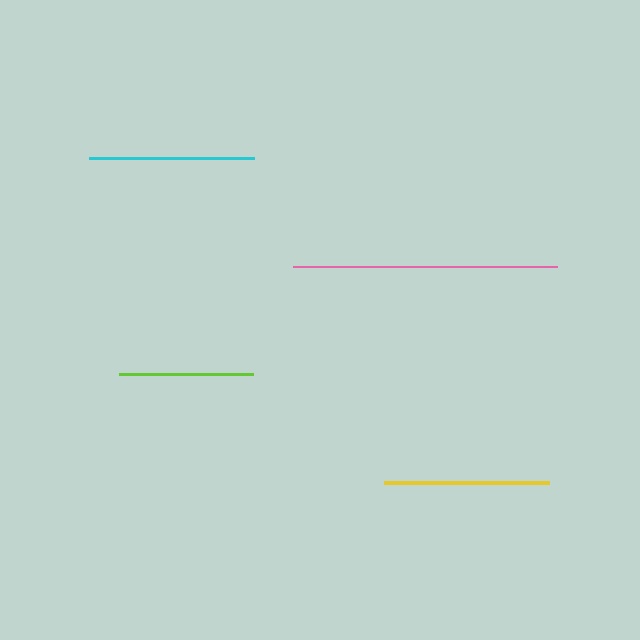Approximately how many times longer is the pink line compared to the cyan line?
The pink line is approximately 1.6 times the length of the cyan line.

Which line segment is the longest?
The pink line is the longest at approximately 264 pixels.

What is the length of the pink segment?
The pink segment is approximately 264 pixels long.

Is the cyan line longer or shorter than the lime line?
The cyan line is longer than the lime line.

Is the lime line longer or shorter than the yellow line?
The yellow line is longer than the lime line.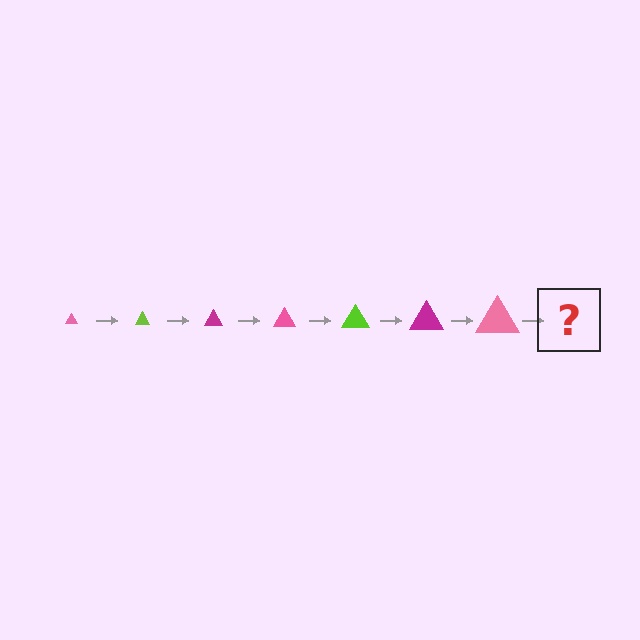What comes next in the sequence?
The next element should be a lime triangle, larger than the previous one.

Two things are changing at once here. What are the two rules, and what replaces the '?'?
The two rules are that the triangle grows larger each step and the color cycles through pink, lime, and magenta. The '?' should be a lime triangle, larger than the previous one.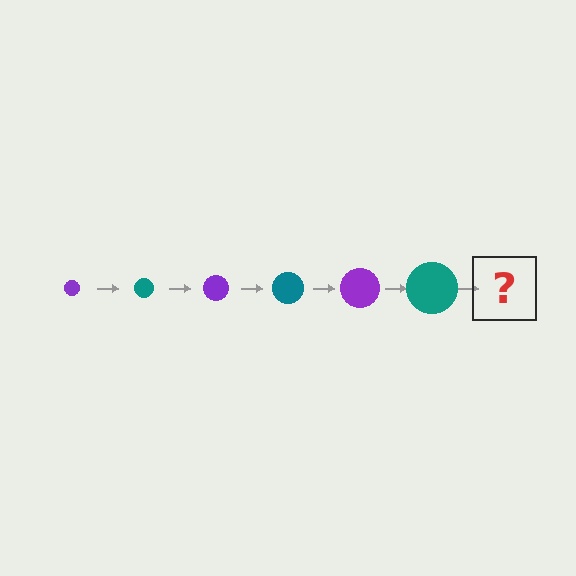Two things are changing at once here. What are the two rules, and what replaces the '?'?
The two rules are that the circle grows larger each step and the color cycles through purple and teal. The '?' should be a purple circle, larger than the previous one.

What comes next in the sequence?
The next element should be a purple circle, larger than the previous one.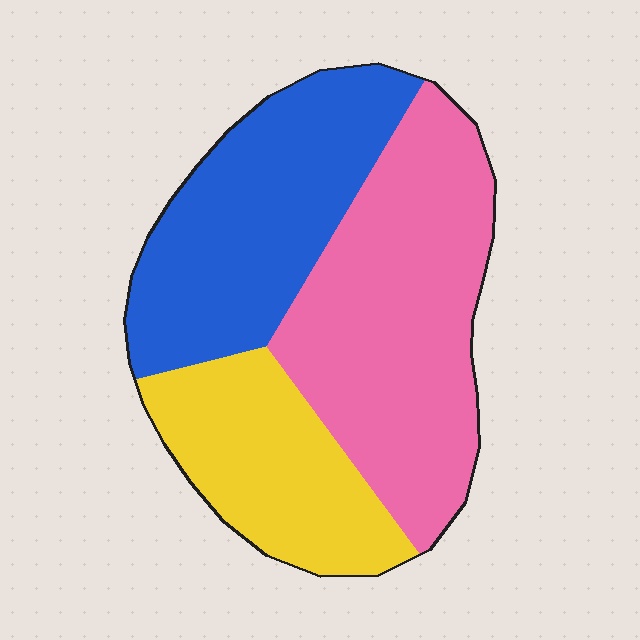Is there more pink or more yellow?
Pink.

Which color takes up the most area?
Pink, at roughly 45%.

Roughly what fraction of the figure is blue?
Blue takes up about one third (1/3) of the figure.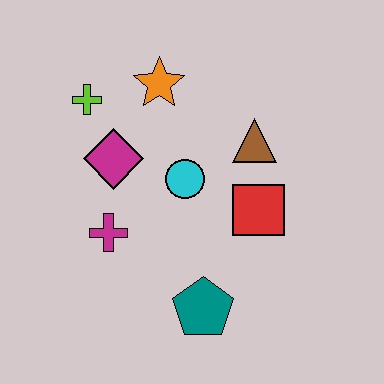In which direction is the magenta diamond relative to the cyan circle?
The magenta diamond is to the left of the cyan circle.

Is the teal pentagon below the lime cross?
Yes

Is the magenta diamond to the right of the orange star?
No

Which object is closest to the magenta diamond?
The lime cross is closest to the magenta diamond.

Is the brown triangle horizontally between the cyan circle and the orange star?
No